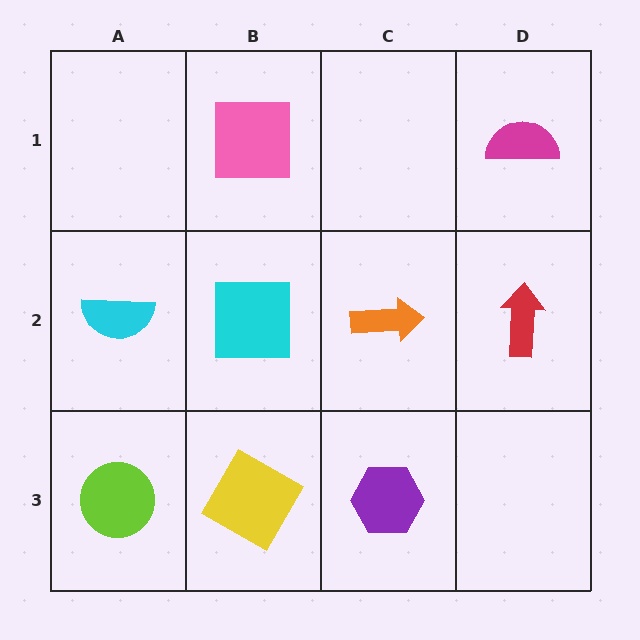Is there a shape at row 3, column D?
No, that cell is empty.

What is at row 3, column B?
A yellow square.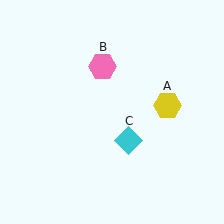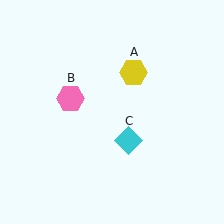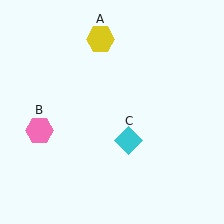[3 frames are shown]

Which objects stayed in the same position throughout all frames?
Cyan diamond (object C) remained stationary.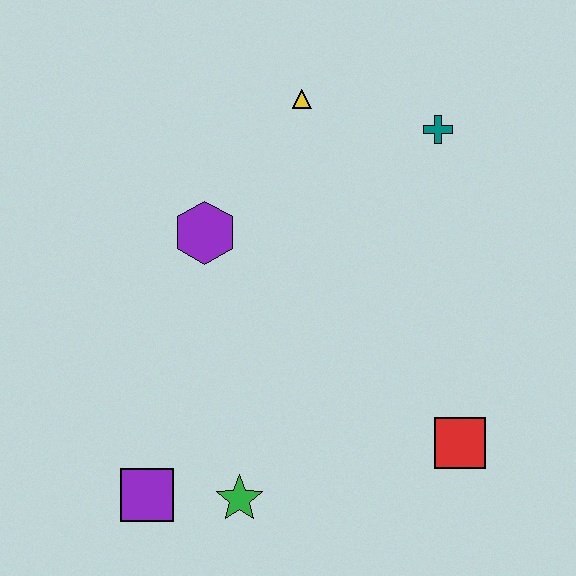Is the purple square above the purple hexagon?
No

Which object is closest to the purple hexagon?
The yellow triangle is closest to the purple hexagon.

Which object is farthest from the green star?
The teal cross is farthest from the green star.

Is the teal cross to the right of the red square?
No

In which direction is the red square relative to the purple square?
The red square is to the right of the purple square.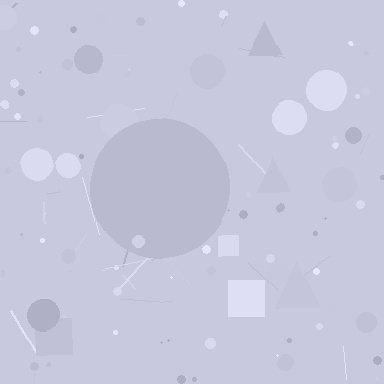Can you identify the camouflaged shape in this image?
The camouflaged shape is a circle.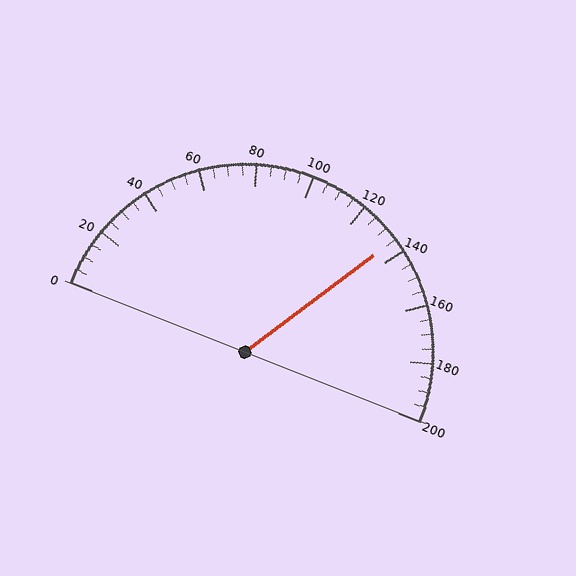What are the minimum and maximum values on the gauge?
The gauge ranges from 0 to 200.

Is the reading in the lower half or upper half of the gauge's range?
The reading is in the upper half of the range (0 to 200).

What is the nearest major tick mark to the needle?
The nearest major tick mark is 140.